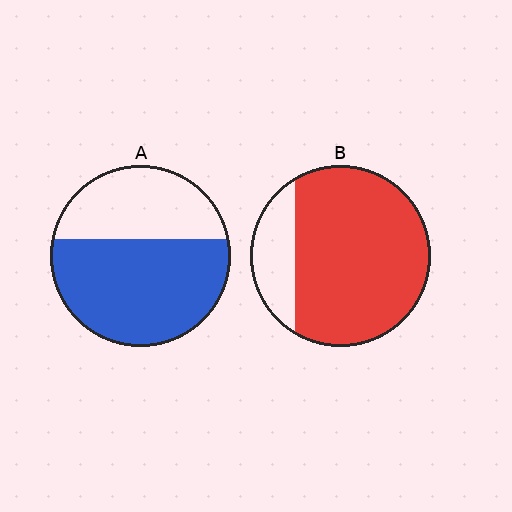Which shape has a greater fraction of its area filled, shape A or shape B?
Shape B.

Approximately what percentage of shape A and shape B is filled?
A is approximately 60% and B is approximately 80%.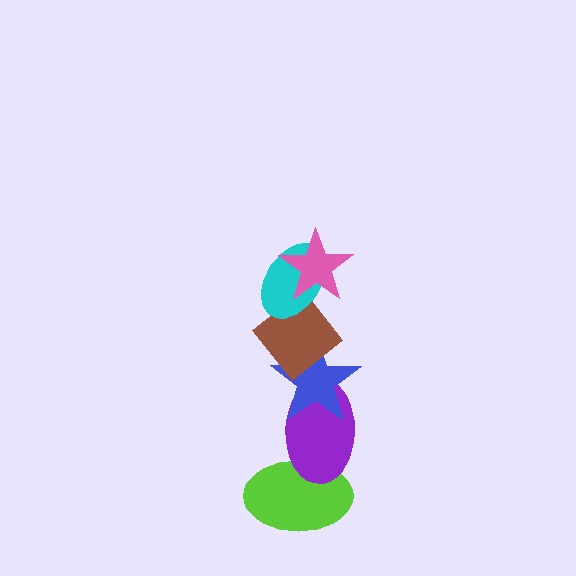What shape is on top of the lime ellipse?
The purple ellipse is on top of the lime ellipse.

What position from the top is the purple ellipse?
The purple ellipse is 5th from the top.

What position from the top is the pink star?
The pink star is 1st from the top.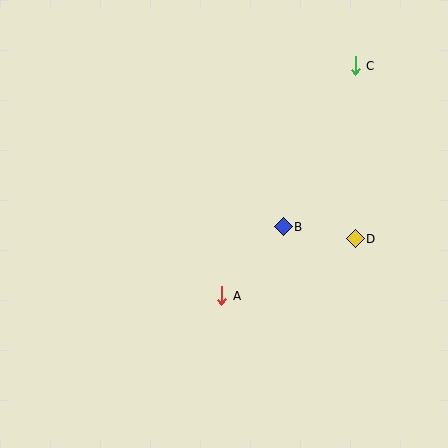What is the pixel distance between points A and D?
The distance between A and D is 145 pixels.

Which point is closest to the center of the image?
Point B at (283, 227) is closest to the center.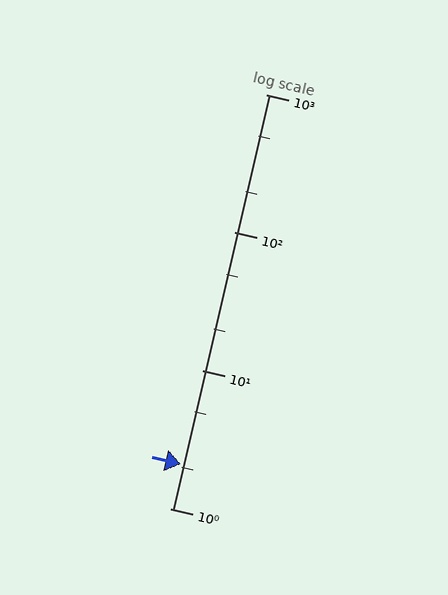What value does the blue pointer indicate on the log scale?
The pointer indicates approximately 2.1.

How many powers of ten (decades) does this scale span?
The scale spans 3 decades, from 1 to 1000.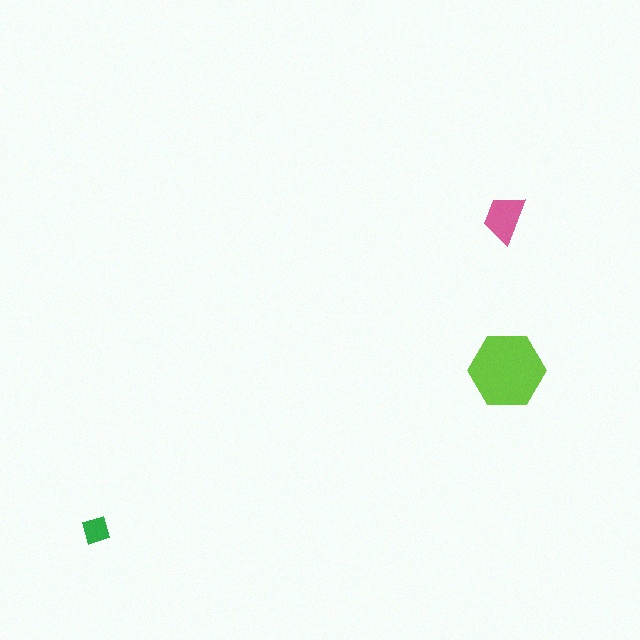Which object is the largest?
The lime hexagon.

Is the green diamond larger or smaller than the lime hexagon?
Smaller.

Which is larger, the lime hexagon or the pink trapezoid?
The lime hexagon.